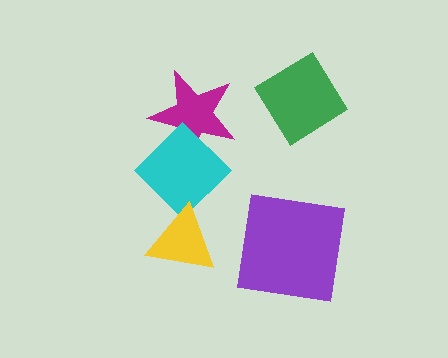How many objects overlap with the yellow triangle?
1 object overlaps with the yellow triangle.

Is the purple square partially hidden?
No, no other shape covers it.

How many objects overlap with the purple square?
0 objects overlap with the purple square.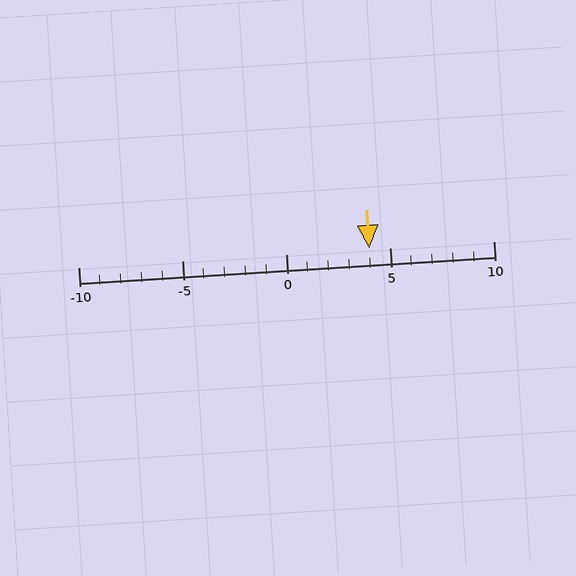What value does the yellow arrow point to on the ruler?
The yellow arrow points to approximately 4.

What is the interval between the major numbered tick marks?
The major tick marks are spaced 5 units apart.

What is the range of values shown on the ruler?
The ruler shows values from -10 to 10.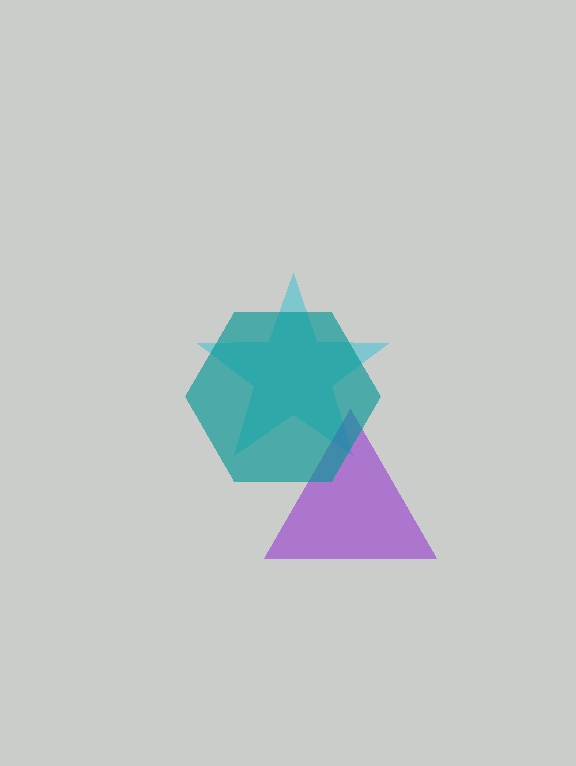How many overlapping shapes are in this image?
There are 3 overlapping shapes in the image.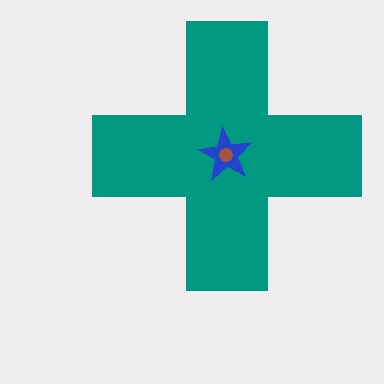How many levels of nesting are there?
3.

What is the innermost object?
The brown circle.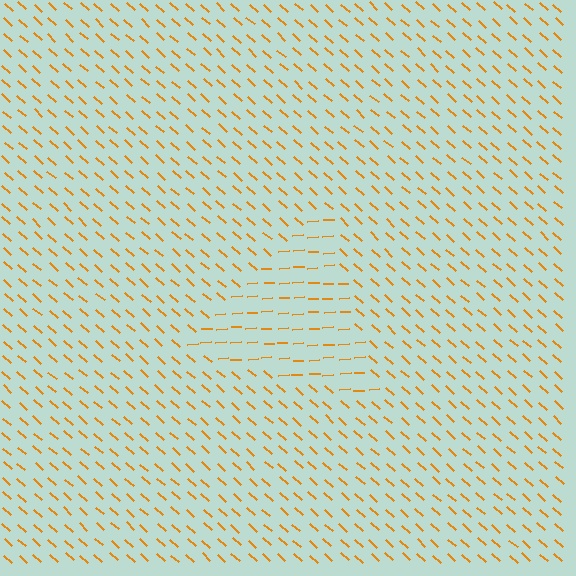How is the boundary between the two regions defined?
The boundary is defined purely by a change in line orientation (approximately 45 degrees difference). All lines are the same color and thickness.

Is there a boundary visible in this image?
Yes, there is a texture boundary formed by a change in line orientation.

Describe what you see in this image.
The image is filled with small orange line segments. A triangle region in the image has lines oriented differently from the surrounding lines, creating a visible texture boundary.